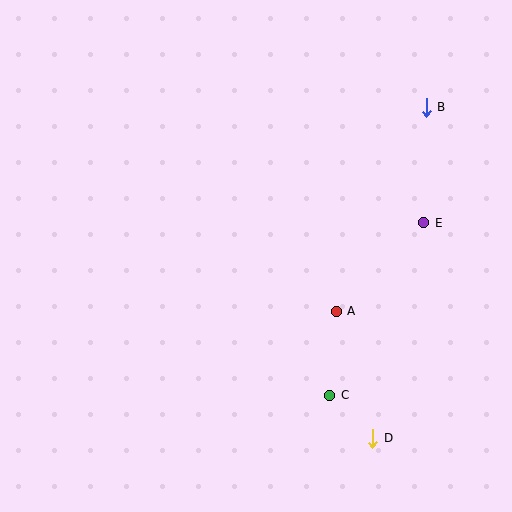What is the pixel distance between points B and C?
The distance between B and C is 304 pixels.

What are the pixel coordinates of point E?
Point E is at (424, 223).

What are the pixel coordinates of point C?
Point C is at (330, 395).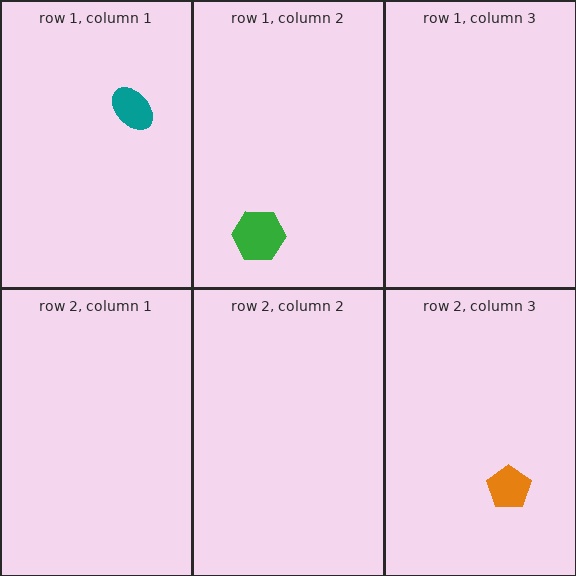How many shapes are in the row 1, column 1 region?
1.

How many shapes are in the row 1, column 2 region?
1.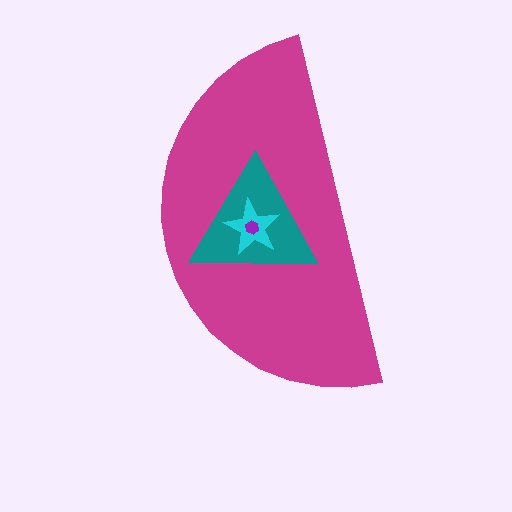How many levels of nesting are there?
4.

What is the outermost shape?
The magenta semicircle.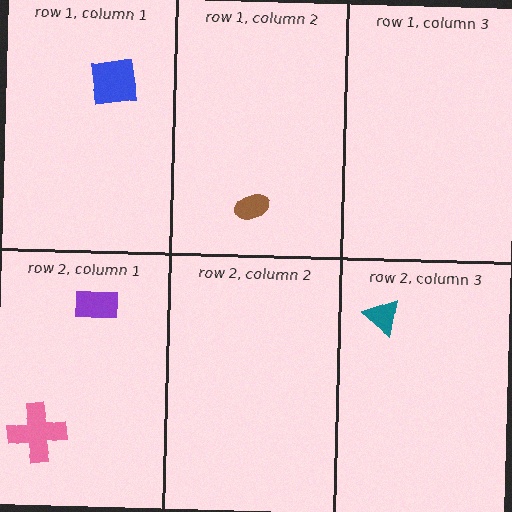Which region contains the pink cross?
The row 2, column 1 region.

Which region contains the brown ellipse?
The row 1, column 2 region.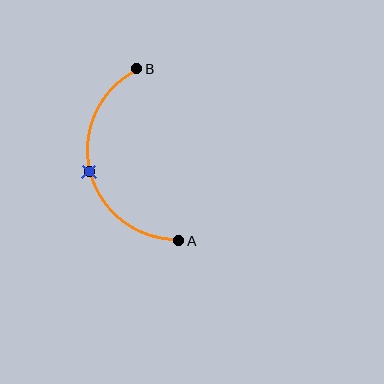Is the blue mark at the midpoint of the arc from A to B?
Yes. The blue mark lies on the arc at equal arc-length from both A and B — it is the arc midpoint.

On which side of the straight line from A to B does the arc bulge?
The arc bulges to the left of the straight line connecting A and B.